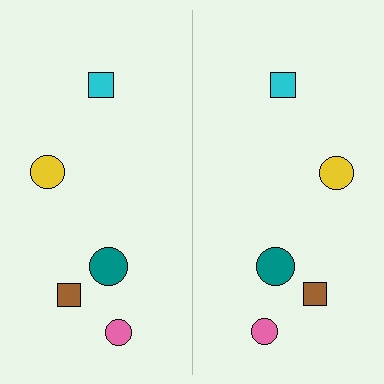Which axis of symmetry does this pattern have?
The pattern has a vertical axis of symmetry running through the center of the image.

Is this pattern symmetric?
Yes, this pattern has bilateral (reflection) symmetry.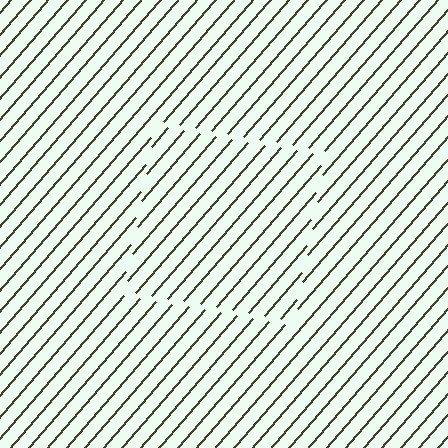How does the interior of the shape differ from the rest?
The interior of the shape contains the same grating, shifted by half a period — the contour is defined by the phase discontinuity where line-ends from the inner and outer gratings abut.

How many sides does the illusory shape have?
4 sides — the line-ends trace a square.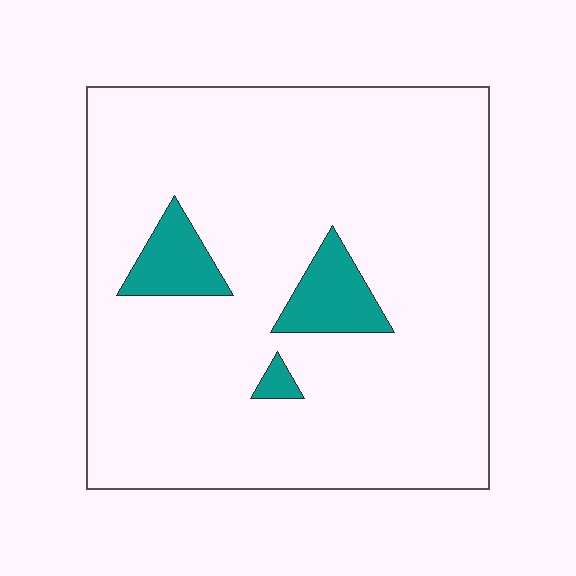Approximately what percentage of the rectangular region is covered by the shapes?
Approximately 10%.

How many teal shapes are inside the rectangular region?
3.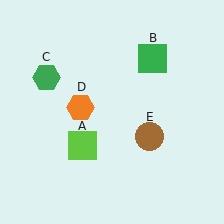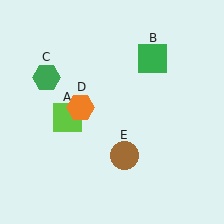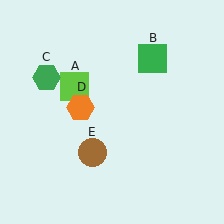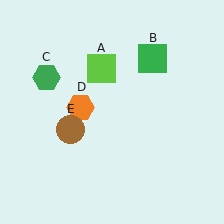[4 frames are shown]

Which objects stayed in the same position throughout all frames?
Green square (object B) and green hexagon (object C) and orange hexagon (object D) remained stationary.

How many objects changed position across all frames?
2 objects changed position: lime square (object A), brown circle (object E).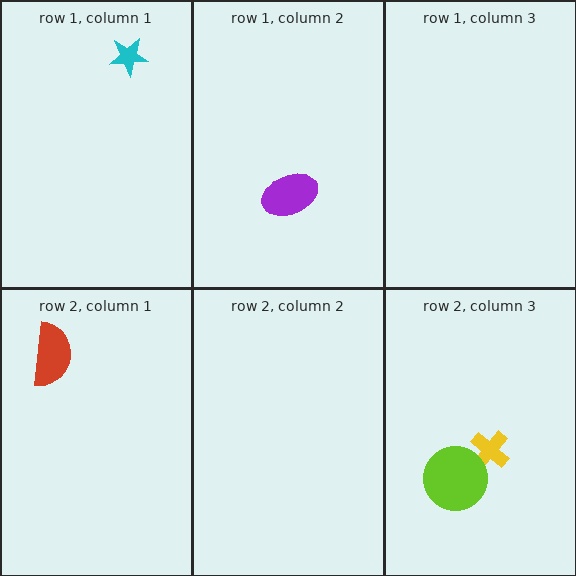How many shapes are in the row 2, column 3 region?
2.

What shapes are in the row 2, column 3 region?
The yellow cross, the lime circle.